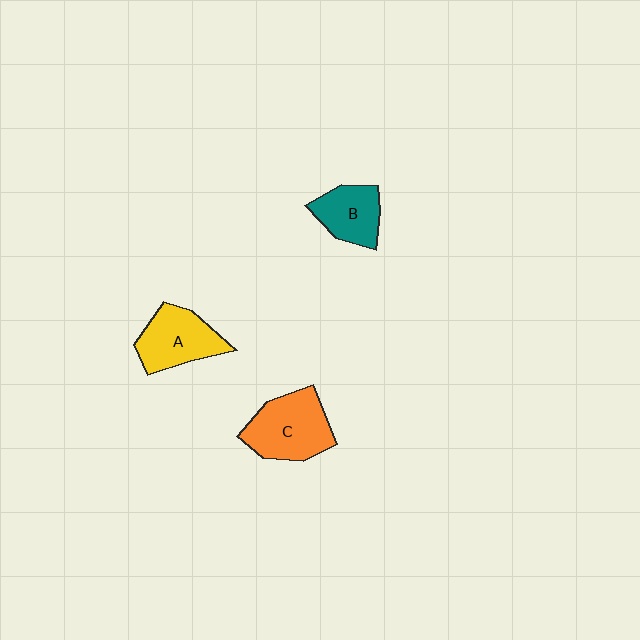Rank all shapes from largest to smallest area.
From largest to smallest: C (orange), A (yellow), B (teal).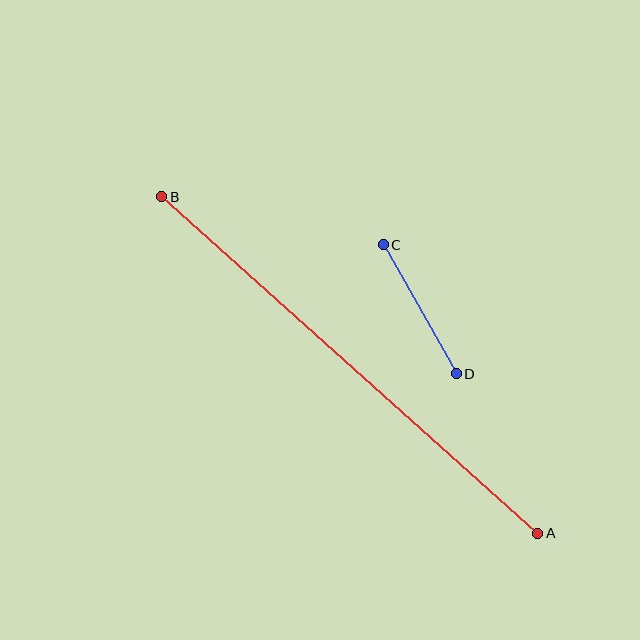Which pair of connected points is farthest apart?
Points A and B are farthest apart.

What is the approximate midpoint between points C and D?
The midpoint is at approximately (420, 309) pixels.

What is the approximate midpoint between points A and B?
The midpoint is at approximately (350, 365) pixels.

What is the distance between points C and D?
The distance is approximately 149 pixels.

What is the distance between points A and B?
The distance is approximately 505 pixels.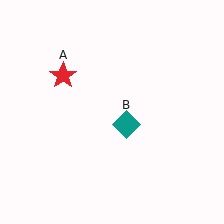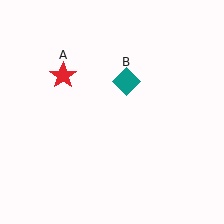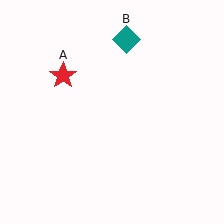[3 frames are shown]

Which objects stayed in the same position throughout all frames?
Red star (object A) remained stationary.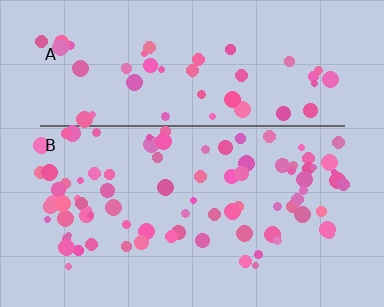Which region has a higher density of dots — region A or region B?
B (the bottom).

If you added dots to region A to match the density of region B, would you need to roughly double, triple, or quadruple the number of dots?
Approximately double.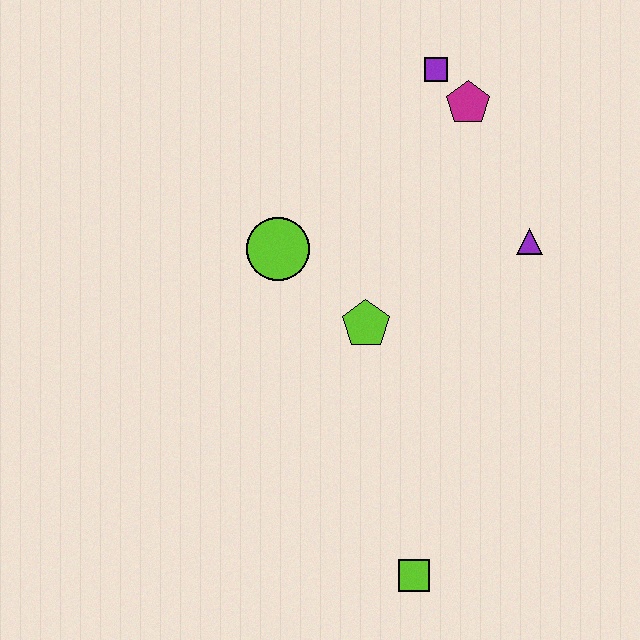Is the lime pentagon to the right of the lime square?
No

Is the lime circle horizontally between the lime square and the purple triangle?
No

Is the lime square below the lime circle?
Yes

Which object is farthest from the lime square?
The purple square is farthest from the lime square.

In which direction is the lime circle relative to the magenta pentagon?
The lime circle is to the left of the magenta pentagon.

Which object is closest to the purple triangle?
The magenta pentagon is closest to the purple triangle.